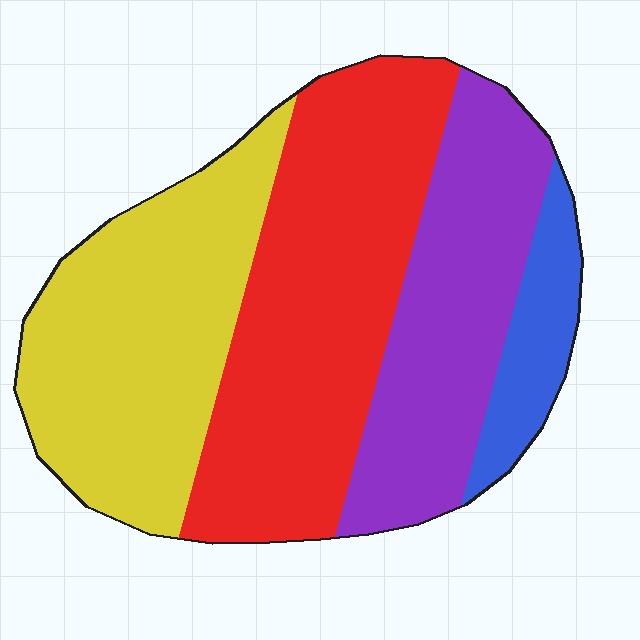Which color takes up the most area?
Red, at roughly 35%.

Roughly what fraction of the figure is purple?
Purple covers roughly 25% of the figure.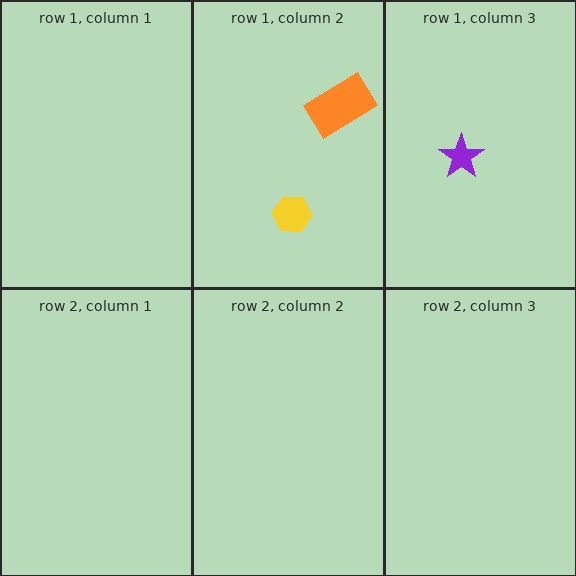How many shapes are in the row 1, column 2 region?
2.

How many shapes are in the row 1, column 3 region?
1.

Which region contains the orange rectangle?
The row 1, column 2 region.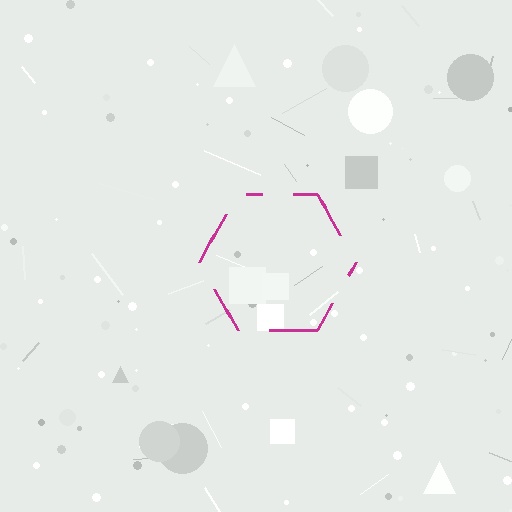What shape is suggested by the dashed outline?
The dashed outline suggests a hexagon.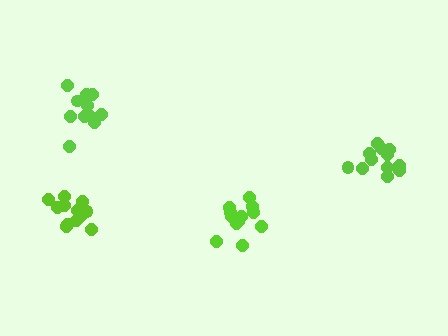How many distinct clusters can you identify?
There are 4 distinct clusters.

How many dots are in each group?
Group 1: 11 dots, Group 2: 13 dots, Group 3: 12 dots, Group 4: 12 dots (48 total).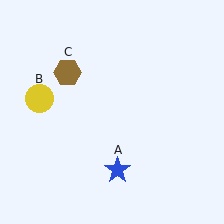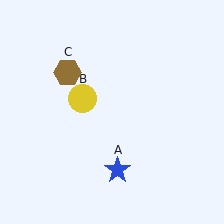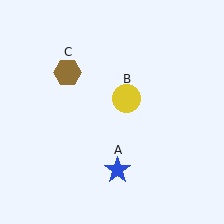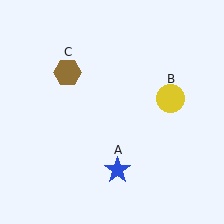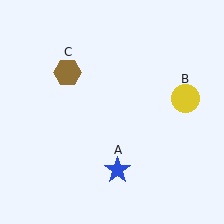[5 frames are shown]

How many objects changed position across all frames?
1 object changed position: yellow circle (object B).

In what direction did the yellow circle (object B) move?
The yellow circle (object B) moved right.